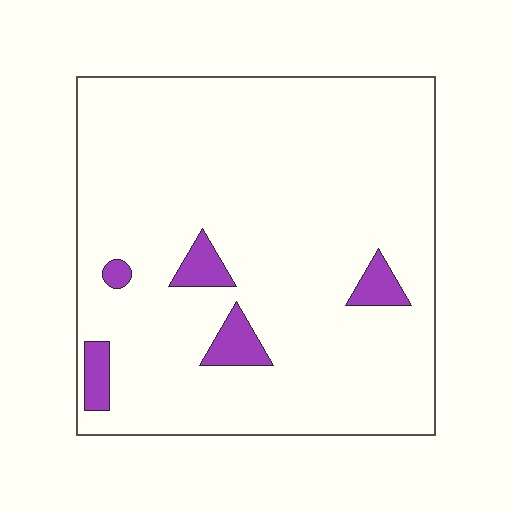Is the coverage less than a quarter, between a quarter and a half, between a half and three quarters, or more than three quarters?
Less than a quarter.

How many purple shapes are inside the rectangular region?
5.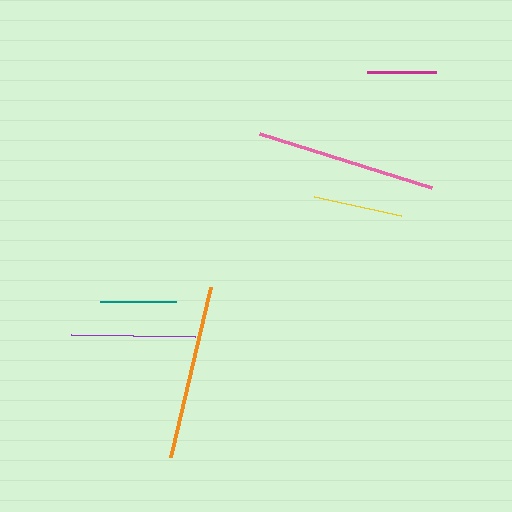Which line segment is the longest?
The pink line is the longest at approximately 180 pixels.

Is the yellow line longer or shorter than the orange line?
The orange line is longer than the yellow line.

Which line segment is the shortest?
The magenta line is the shortest at approximately 70 pixels.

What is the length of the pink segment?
The pink segment is approximately 180 pixels long.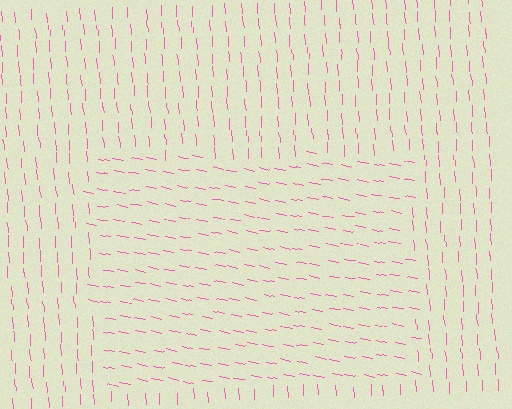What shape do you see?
I see a rectangle.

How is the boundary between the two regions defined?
The boundary is defined purely by a change in line orientation (approximately 75 degrees difference). All lines are the same color and thickness.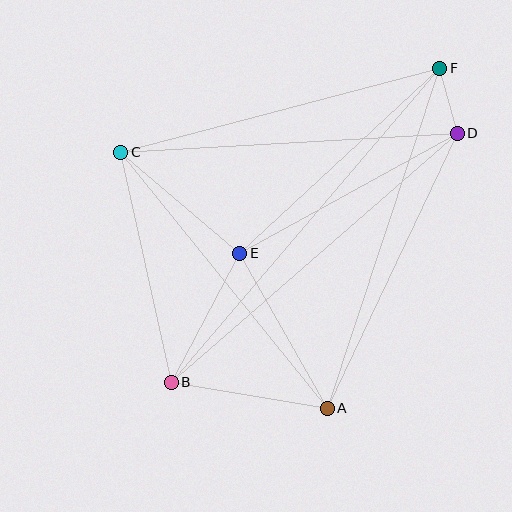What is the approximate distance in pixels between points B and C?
The distance between B and C is approximately 236 pixels.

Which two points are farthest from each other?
Points B and F are farthest from each other.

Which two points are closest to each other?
Points D and F are closest to each other.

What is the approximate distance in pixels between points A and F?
The distance between A and F is approximately 358 pixels.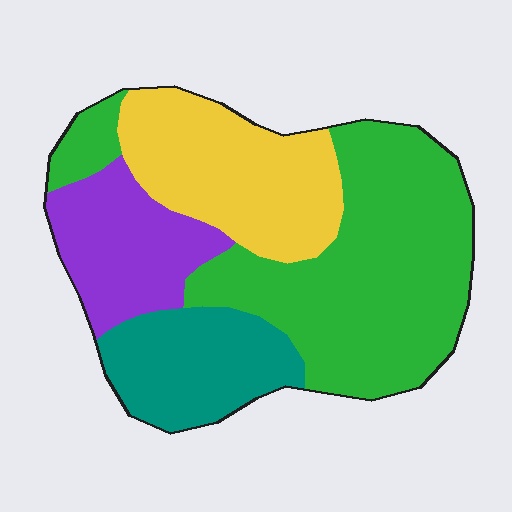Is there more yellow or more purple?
Yellow.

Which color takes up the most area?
Green, at roughly 45%.